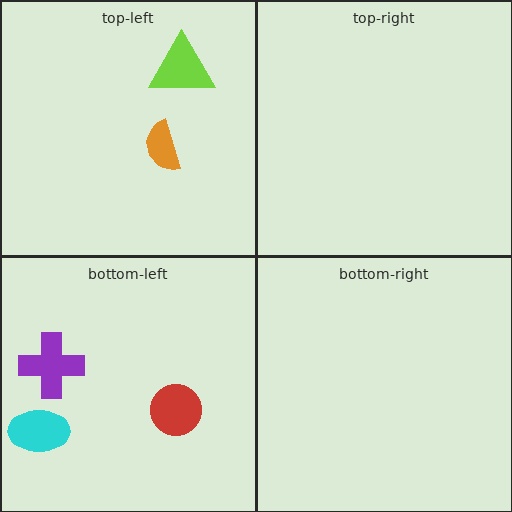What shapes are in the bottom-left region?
The red circle, the cyan ellipse, the purple cross.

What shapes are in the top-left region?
The orange semicircle, the lime triangle.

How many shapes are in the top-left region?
2.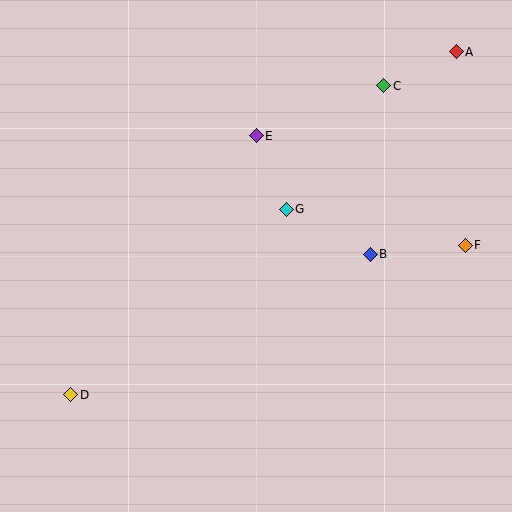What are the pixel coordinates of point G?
Point G is at (286, 209).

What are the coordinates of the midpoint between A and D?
The midpoint between A and D is at (264, 223).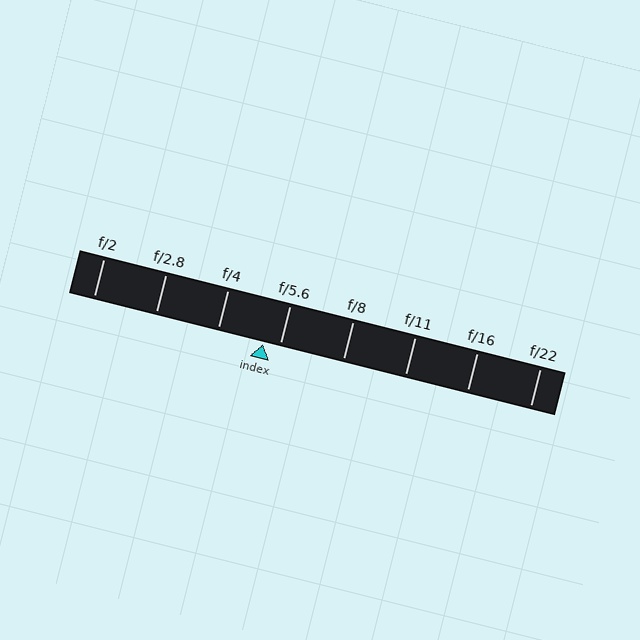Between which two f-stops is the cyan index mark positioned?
The index mark is between f/4 and f/5.6.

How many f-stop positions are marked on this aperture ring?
There are 8 f-stop positions marked.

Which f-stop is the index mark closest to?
The index mark is closest to f/5.6.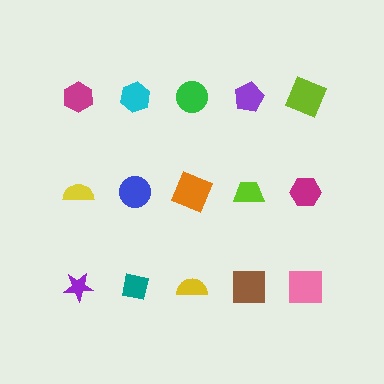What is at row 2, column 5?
A magenta hexagon.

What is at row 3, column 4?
A brown square.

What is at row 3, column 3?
A yellow semicircle.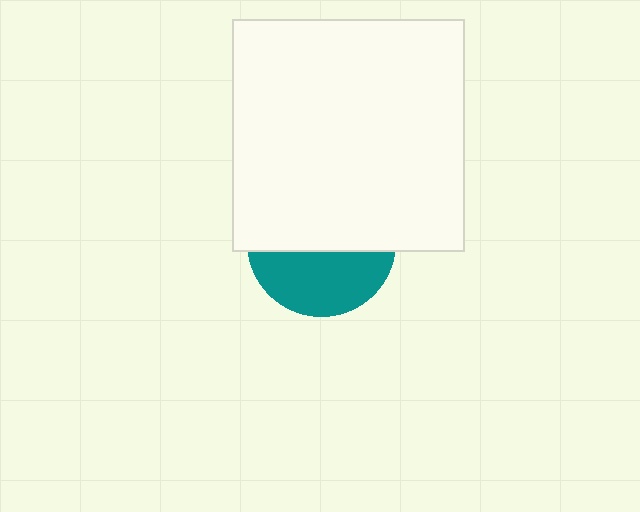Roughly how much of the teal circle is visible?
A small part of it is visible (roughly 42%).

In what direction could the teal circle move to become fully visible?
The teal circle could move down. That would shift it out from behind the white square entirely.